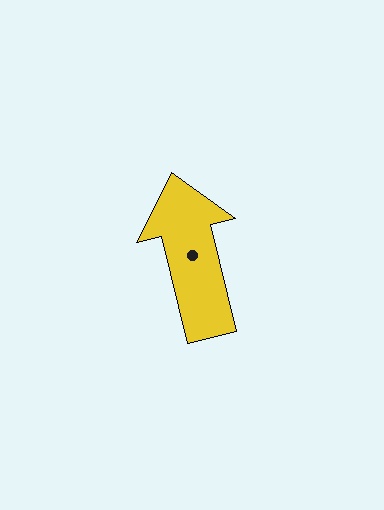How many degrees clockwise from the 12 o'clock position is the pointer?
Approximately 346 degrees.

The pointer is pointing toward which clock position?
Roughly 12 o'clock.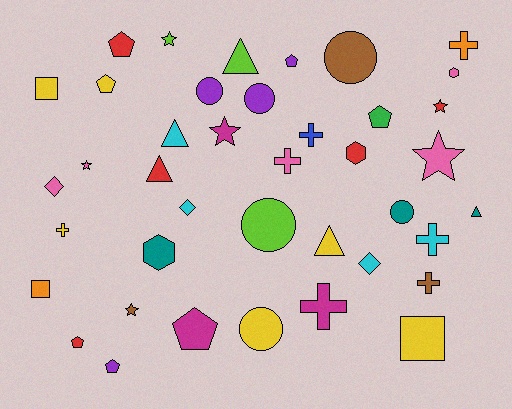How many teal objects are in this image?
There are 3 teal objects.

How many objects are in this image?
There are 40 objects.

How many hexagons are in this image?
There are 3 hexagons.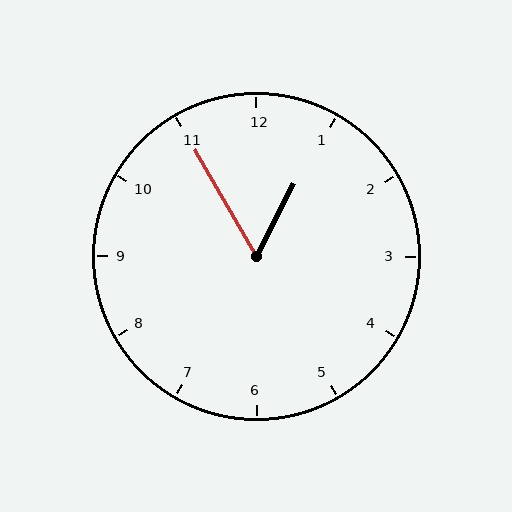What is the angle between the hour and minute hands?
Approximately 58 degrees.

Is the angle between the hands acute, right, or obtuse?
It is acute.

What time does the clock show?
12:55.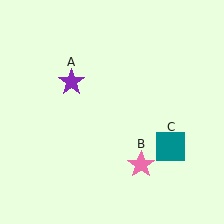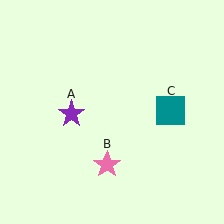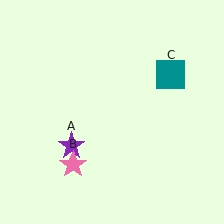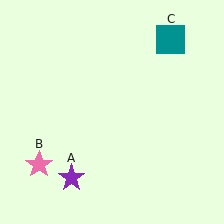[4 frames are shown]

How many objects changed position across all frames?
3 objects changed position: purple star (object A), pink star (object B), teal square (object C).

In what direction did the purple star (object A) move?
The purple star (object A) moved down.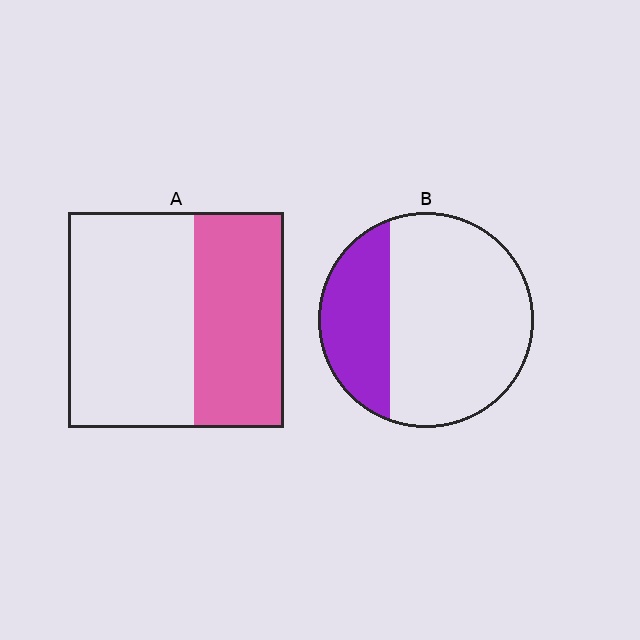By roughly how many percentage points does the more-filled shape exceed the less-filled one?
By roughly 15 percentage points (A over B).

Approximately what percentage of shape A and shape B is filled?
A is approximately 40% and B is approximately 30%.